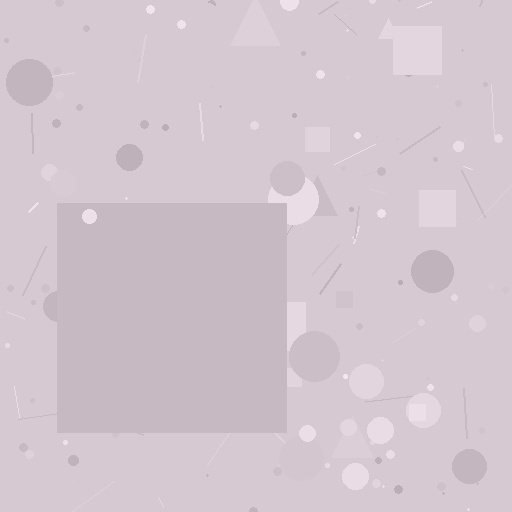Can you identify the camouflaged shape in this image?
The camouflaged shape is a square.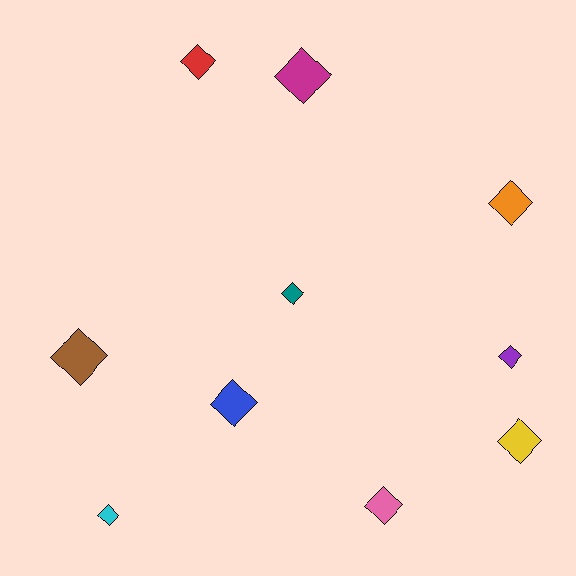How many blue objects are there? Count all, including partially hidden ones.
There is 1 blue object.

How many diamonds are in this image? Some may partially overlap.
There are 10 diamonds.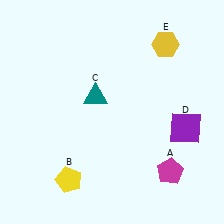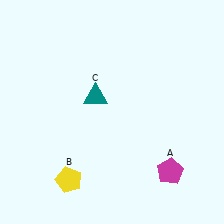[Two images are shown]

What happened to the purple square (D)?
The purple square (D) was removed in Image 2. It was in the bottom-right area of Image 1.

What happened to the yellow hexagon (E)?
The yellow hexagon (E) was removed in Image 2. It was in the top-right area of Image 1.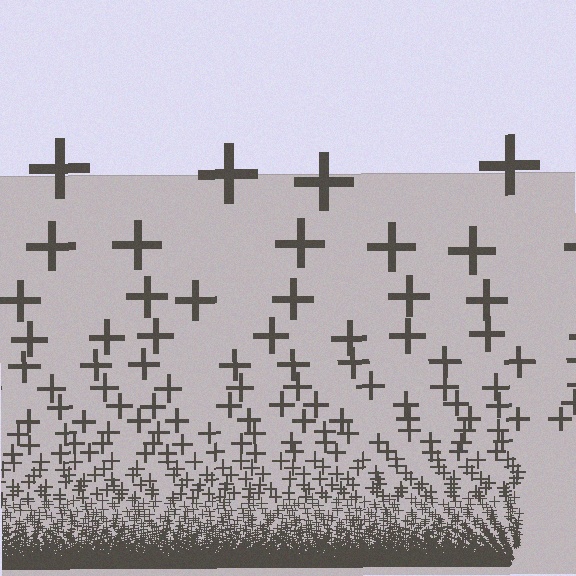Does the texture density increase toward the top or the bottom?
Density increases toward the bottom.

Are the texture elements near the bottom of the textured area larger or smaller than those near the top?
Smaller. The gradient is inverted — elements near the bottom are smaller and denser.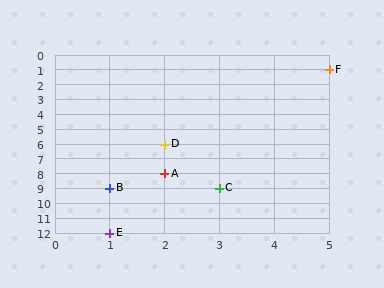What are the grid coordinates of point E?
Point E is at grid coordinates (1, 12).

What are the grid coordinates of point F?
Point F is at grid coordinates (5, 1).